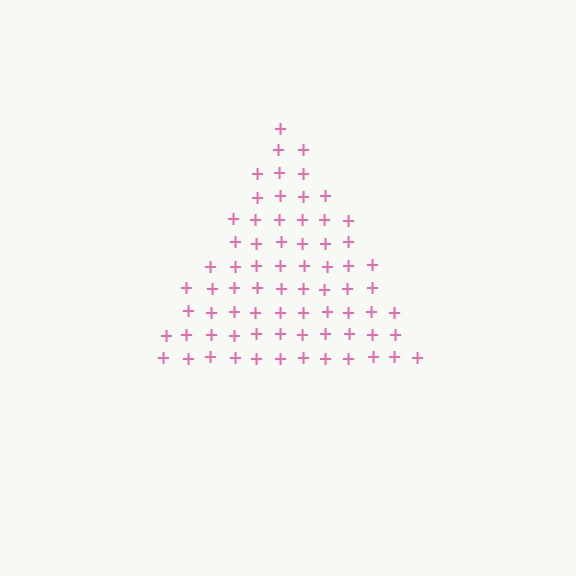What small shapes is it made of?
It is made of small plus signs.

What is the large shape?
The large shape is a triangle.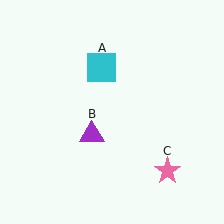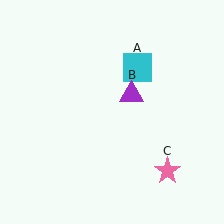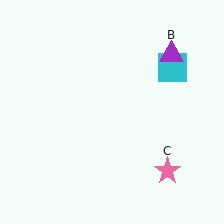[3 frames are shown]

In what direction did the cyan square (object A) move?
The cyan square (object A) moved right.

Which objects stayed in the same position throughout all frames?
Pink star (object C) remained stationary.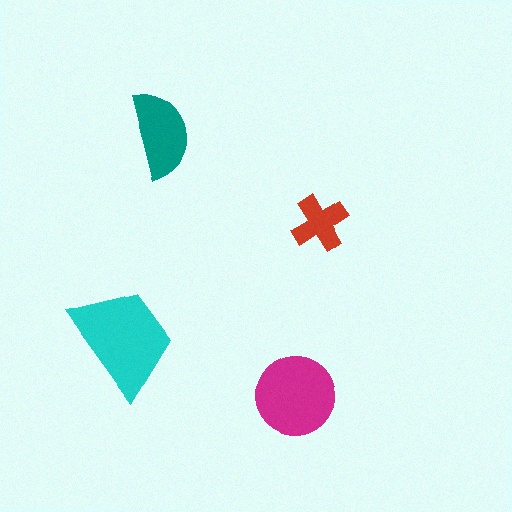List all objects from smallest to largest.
The red cross, the teal semicircle, the magenta circle, the cyan trapezoid.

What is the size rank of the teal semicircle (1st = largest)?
3rd.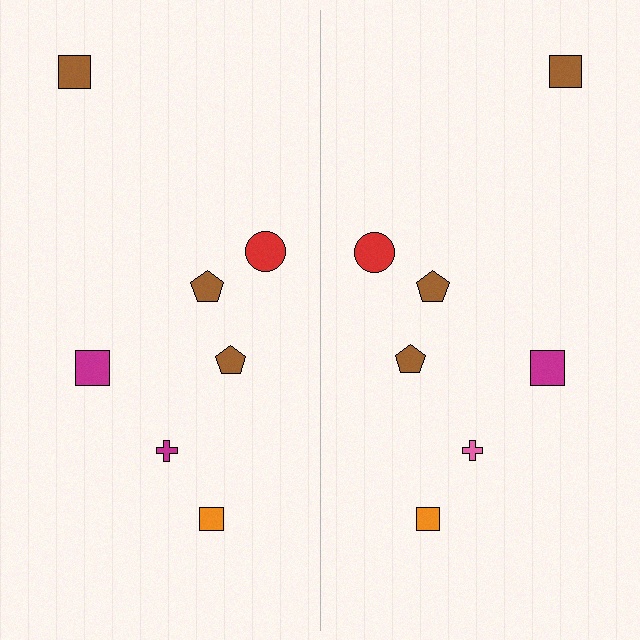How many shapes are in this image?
There are 14 shapes in this image.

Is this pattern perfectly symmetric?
No, the pattern is not perfectly symmetric. The pink cross on the right side breaks the symmetry — its mirror counterpart is magenta.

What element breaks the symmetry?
The pink cross on the right side breaks the symmetry — its mirror counterpart is magenta.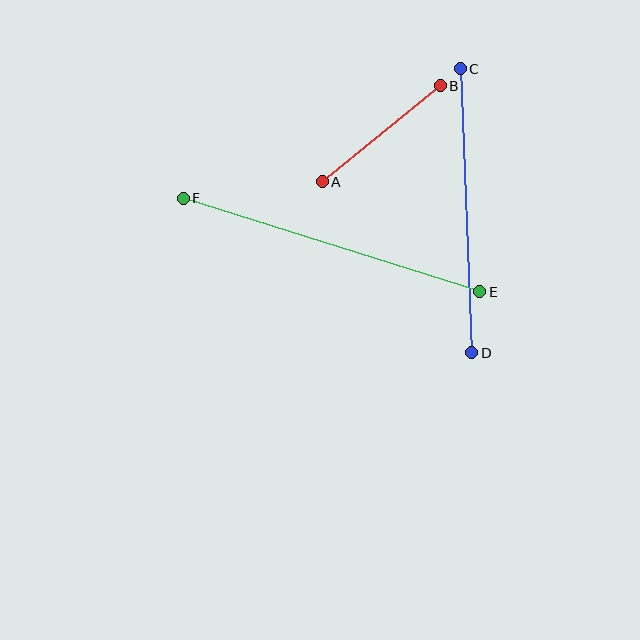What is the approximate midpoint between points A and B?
The midpoint is at approximately (381, 134) pixels.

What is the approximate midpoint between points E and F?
The midpoint is at approximately (331, 245) pixels.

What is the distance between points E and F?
The distance is approximately 311 pixels.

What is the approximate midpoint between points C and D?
The midpoint is at approximately (466, 211) pixels.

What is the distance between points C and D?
The distance is approximately 284 pixels.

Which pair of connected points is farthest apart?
Points E and F are farthest apart.